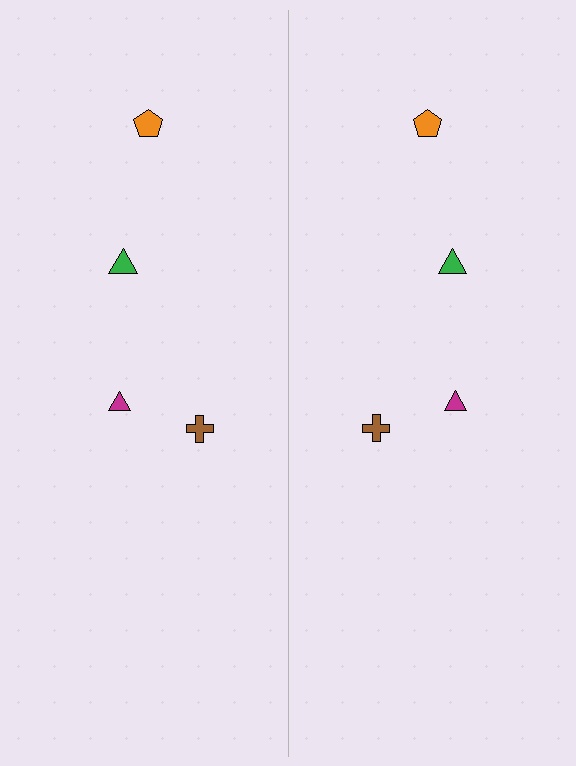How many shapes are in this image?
There are 8 shapes in this image.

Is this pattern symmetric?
Yes, this pattern has bilateral (reflection) symmetry.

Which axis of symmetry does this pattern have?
The pattern has a vertical axis of symmetry running through the center of the image.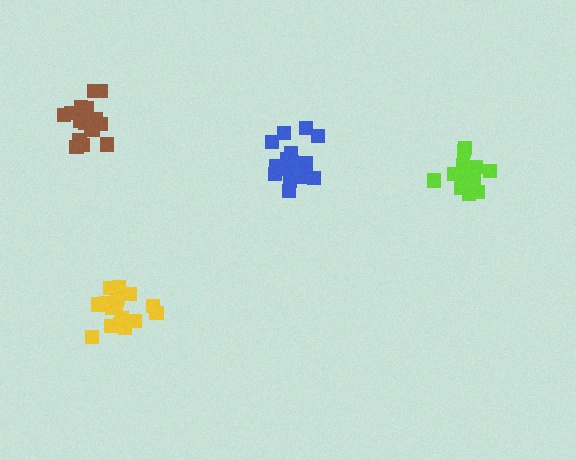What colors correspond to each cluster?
The clusters are colored: lime, yellow, brown, blue.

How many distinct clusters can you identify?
There are 4 distinct clusters.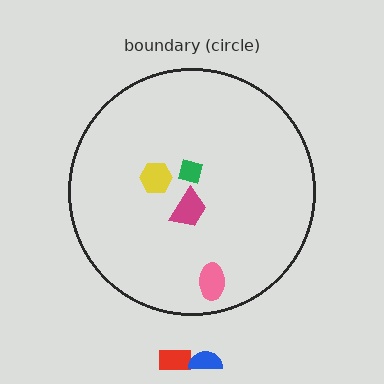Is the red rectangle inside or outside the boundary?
Outside.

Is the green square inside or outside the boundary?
Inside.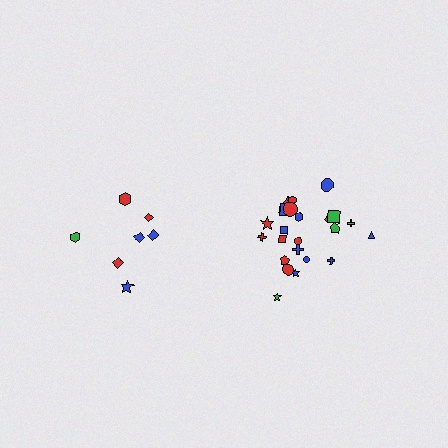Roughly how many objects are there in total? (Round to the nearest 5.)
Roughly 30 objects in total.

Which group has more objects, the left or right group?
The right group.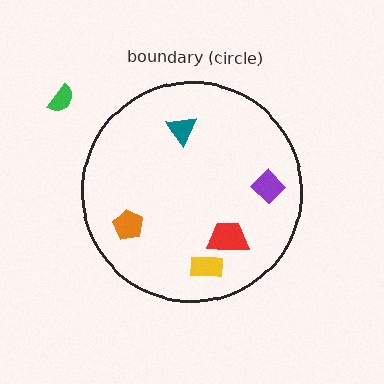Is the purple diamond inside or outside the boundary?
Inside.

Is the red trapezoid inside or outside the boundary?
Inside.